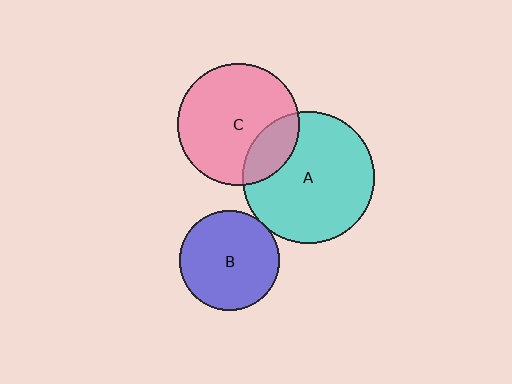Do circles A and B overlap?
Yes.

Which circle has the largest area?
Circle A (cyan).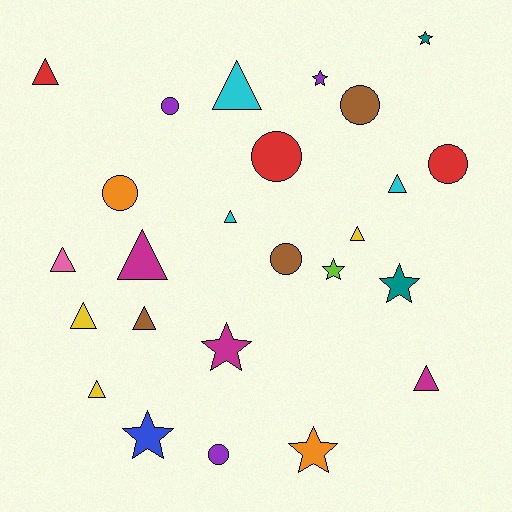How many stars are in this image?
There are 7 stars.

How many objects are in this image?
There are 25 objects.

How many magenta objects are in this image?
There are 3 magenta objects.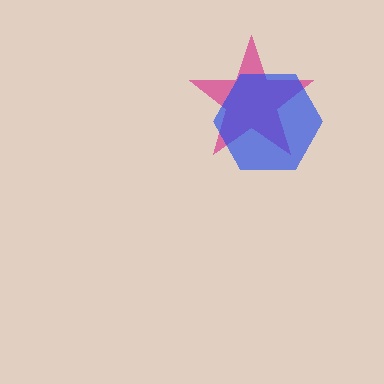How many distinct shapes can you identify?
There are 2 distinct shapes: a magenta star, a blue hexagon.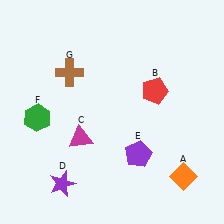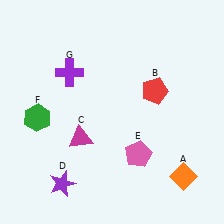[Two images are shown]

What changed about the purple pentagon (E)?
In Image 1, E is purple. In Image 2, it changed to pink.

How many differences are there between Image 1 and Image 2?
There are 2 differences between the two images.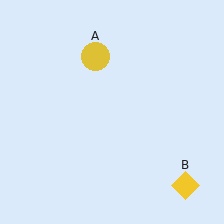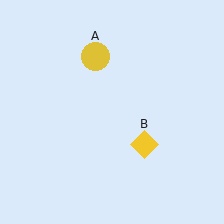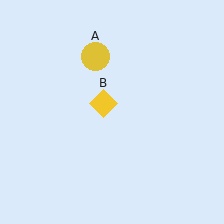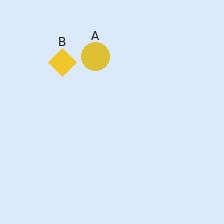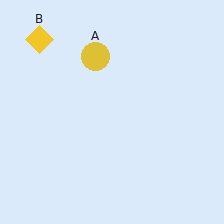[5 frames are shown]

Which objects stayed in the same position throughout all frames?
Yellow circle (object A) remained stationary.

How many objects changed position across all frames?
1 object changed position: yellow diamond (object B).